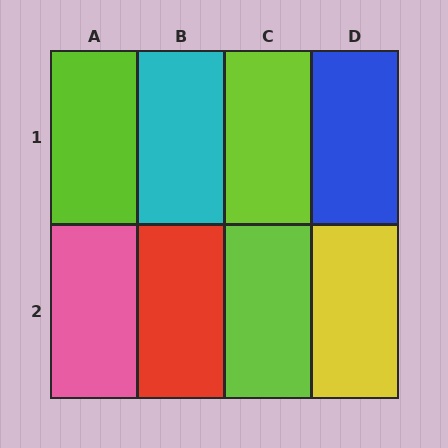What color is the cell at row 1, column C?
Lime.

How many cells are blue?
1 cell is blue.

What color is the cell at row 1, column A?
Lime.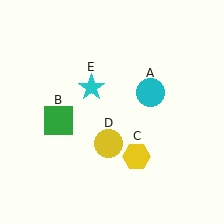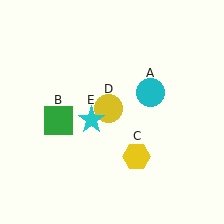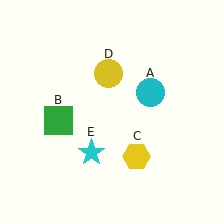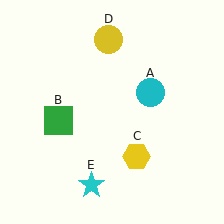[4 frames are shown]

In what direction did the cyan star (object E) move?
The cyan star (object E) moved down.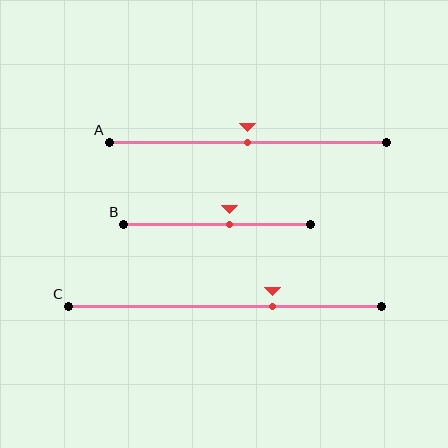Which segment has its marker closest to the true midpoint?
Segment A has its marker closest to the true midpoint.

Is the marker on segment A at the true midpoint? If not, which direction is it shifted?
Yes, the marker on segment A is at the true midpoint.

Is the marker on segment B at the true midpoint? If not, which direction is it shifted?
No, the marker on segment B is shifted to the right by about 7% of the segment length.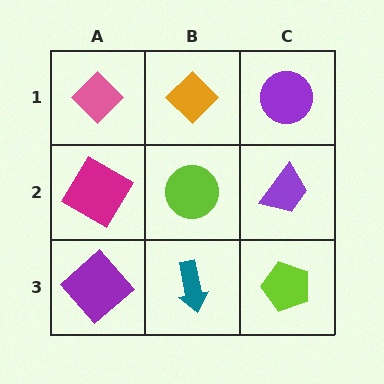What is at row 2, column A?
A magenta diamond.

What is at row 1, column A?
A pink diamond.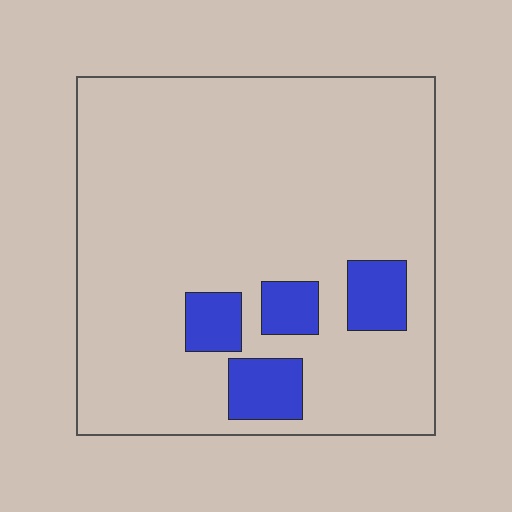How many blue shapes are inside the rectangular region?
4.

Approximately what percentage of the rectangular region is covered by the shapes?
Approximately 10%.